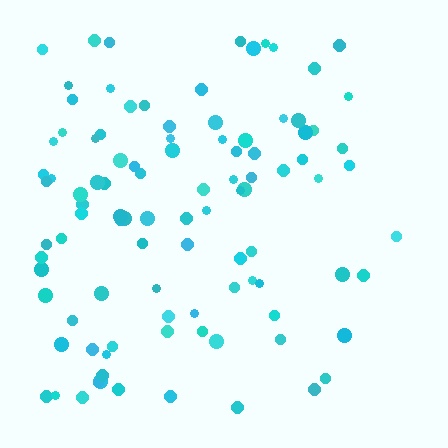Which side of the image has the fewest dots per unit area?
The right.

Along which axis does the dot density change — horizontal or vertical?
Horizontal.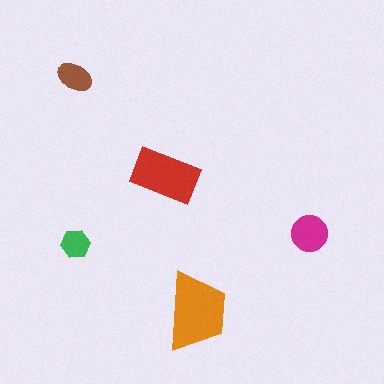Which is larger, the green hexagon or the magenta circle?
The magenta circle.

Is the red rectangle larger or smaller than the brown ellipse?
Larger.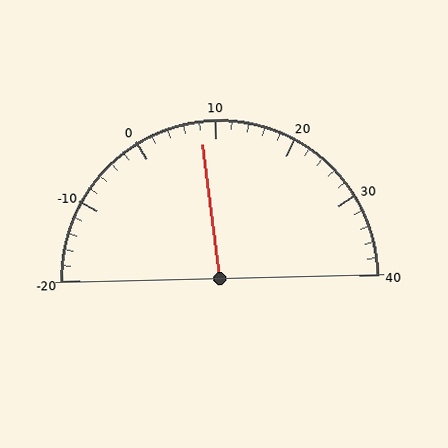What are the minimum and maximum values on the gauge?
The gauge ranges from -20 to 40.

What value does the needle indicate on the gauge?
The needle indicates approximately 8.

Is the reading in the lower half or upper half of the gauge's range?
The reading is in the lower half of the range (-20 to 40).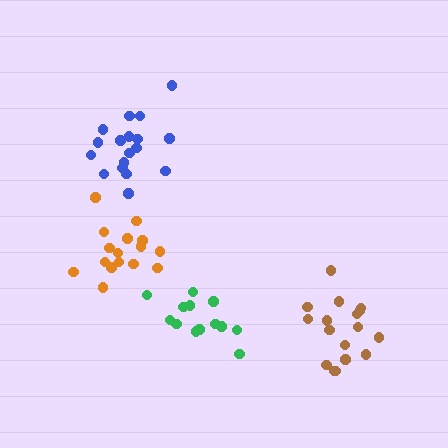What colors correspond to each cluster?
The clusters are colored: green, blue, orange, brown.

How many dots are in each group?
Group 1: 13 dots, Group 2: 18 dots, Group 3: 16 dots, Group 4: 17 dots (64 total).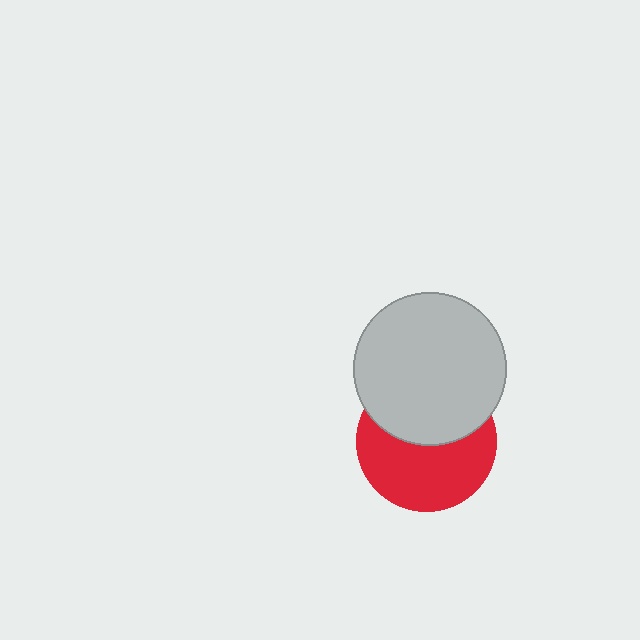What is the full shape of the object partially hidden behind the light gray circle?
The partially hidden object is a red circle.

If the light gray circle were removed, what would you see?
You would see the complete red circle.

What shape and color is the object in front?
The object in front is a light gray circle.